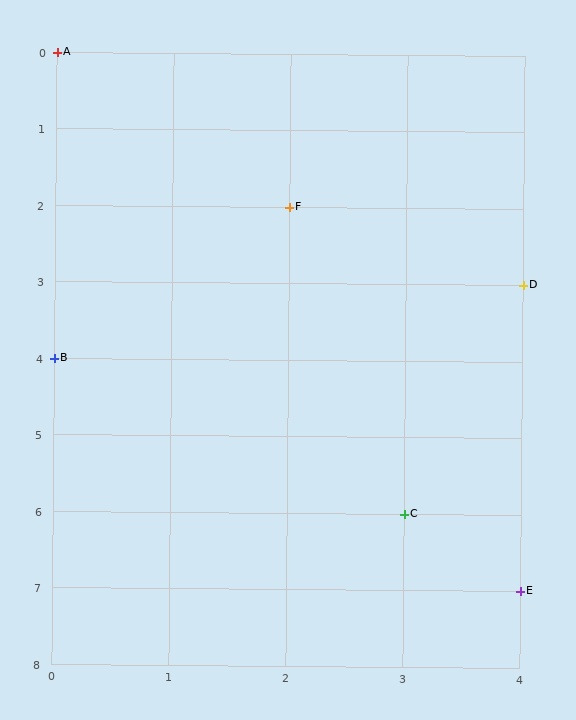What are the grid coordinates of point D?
Point D is at grid coordinates (4, 3).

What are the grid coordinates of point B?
Point B is at grid coordinates (0, 4).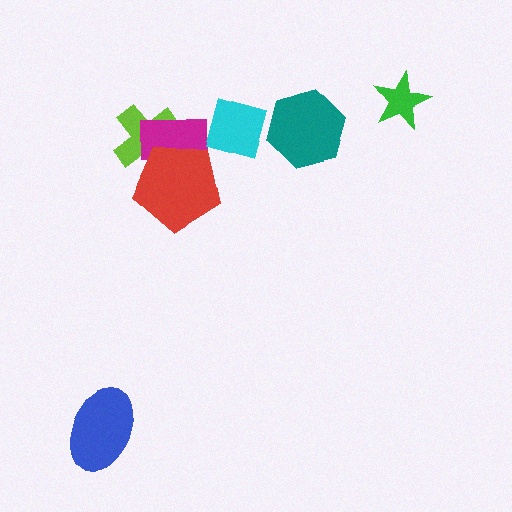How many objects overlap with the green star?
0 objects overlap with the green star.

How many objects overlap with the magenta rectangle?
2 objects overlap with the magenta rectangle.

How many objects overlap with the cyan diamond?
0 objects overlap with the cyan diamond.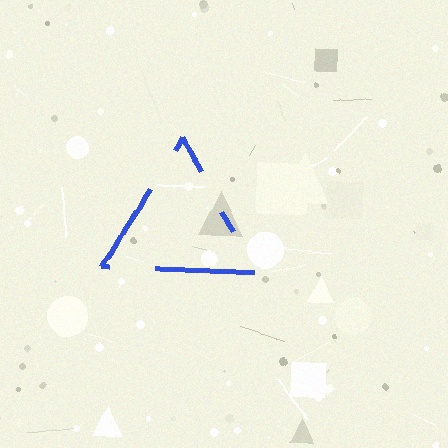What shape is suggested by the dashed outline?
The dashed outline suggests a triangle.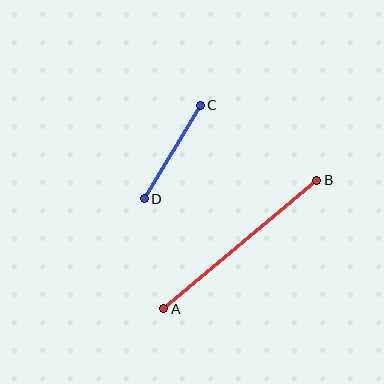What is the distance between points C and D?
The distance is approximately 109 pixels.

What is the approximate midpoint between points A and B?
The midpoint is at approximately (240, 245) pixels.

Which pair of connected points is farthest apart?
Points A and B are farthest apart.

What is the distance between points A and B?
The distance is approximately 200 pixels.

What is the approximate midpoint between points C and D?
The midpoint is at approximately (172, 152) pixels.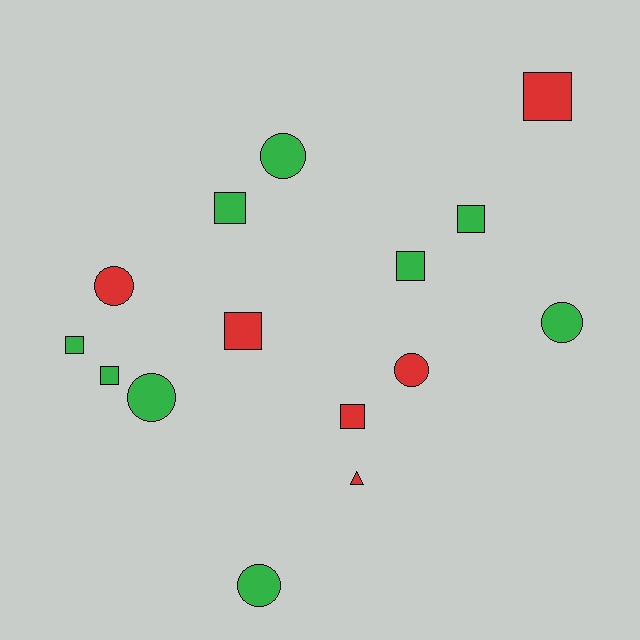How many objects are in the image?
There are 15 objects.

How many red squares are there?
There are 3 red squares.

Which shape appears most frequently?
Square, with 8 objects.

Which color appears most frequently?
Green, with 9 objects.